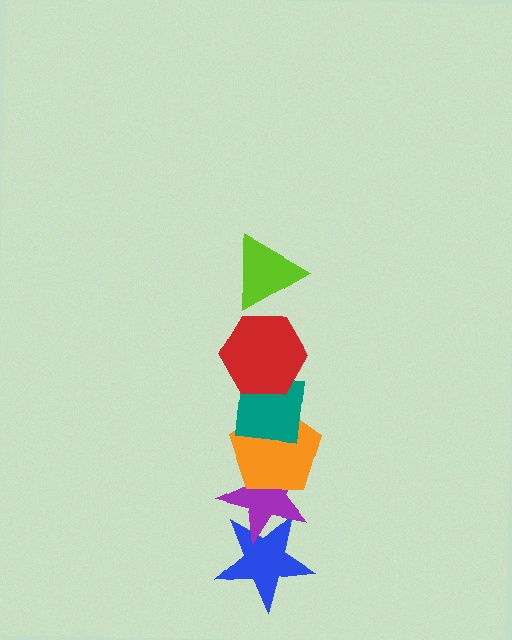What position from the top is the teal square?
The teal square is 3rd from the top.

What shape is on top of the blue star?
The purple star is on top of the blue star.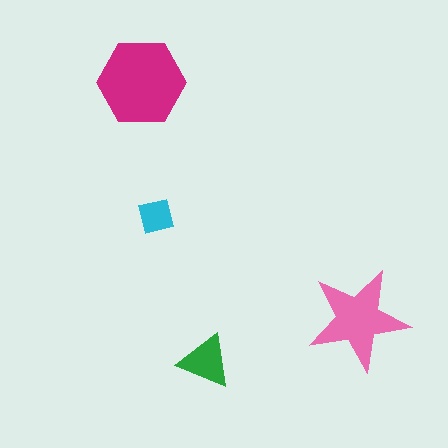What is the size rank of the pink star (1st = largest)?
2nd.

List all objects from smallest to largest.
The cyan square, the green triangle, the pink star, the magenta hexagon.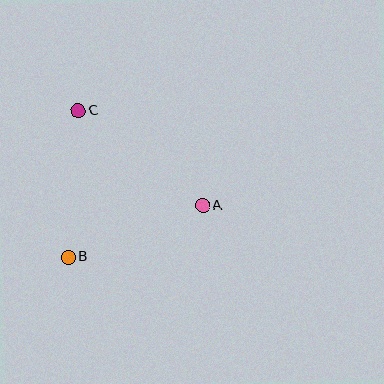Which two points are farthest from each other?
Points A and C are farthest from each other.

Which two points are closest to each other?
Points A and B are closest to each other.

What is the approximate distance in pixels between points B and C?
The distance between B and C is approximately 147 pixels.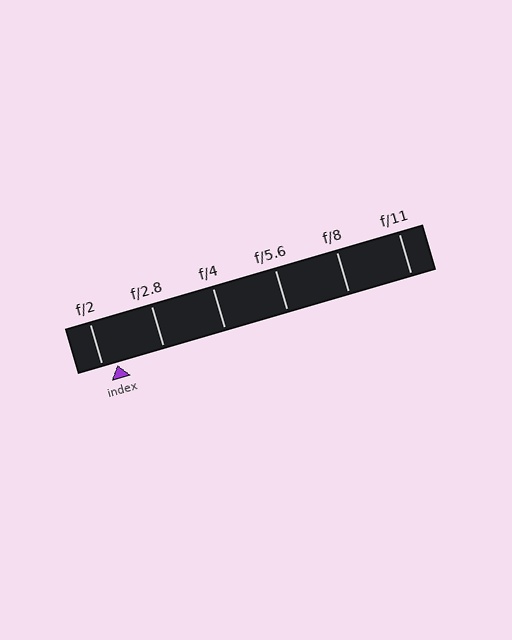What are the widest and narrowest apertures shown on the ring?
The widest aperture shown is f/2 and the narrowest is f/11.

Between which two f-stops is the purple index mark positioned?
The index mark is between f/2 and f/2.8.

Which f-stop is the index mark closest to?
The index mark is closest to f/2.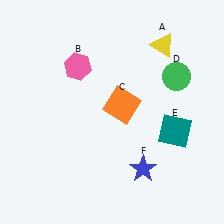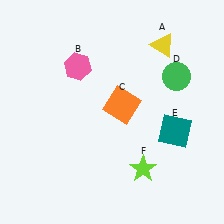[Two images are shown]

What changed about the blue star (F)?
In Image 1, F is blue. In Image 2, it changed to lime.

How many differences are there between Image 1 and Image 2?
There is 1 difference between the two images.